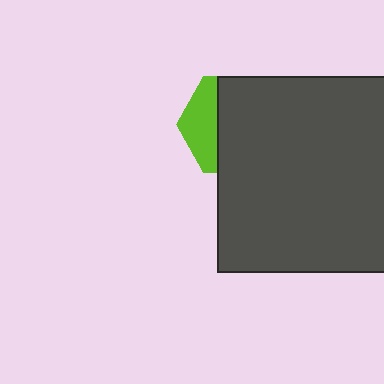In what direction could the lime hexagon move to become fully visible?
The lime hexagon could move left. That would shift it out from behind the dark gray square entirely.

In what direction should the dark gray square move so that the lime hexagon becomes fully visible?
The dark gray square should move right. That is the shortest direction to clear the overlap and leave the lime hexagon fully visible.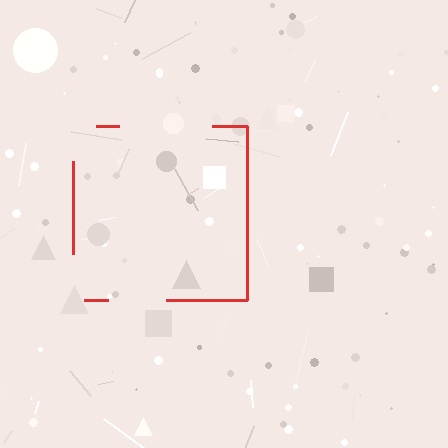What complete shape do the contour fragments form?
The contour fragments form a square.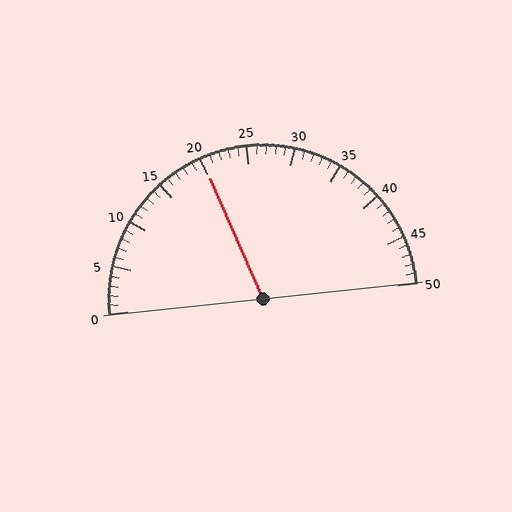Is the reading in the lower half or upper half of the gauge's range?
The reading is in the lower half of the range (0 to 50).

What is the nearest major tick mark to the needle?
The nearest major tick mark is 20.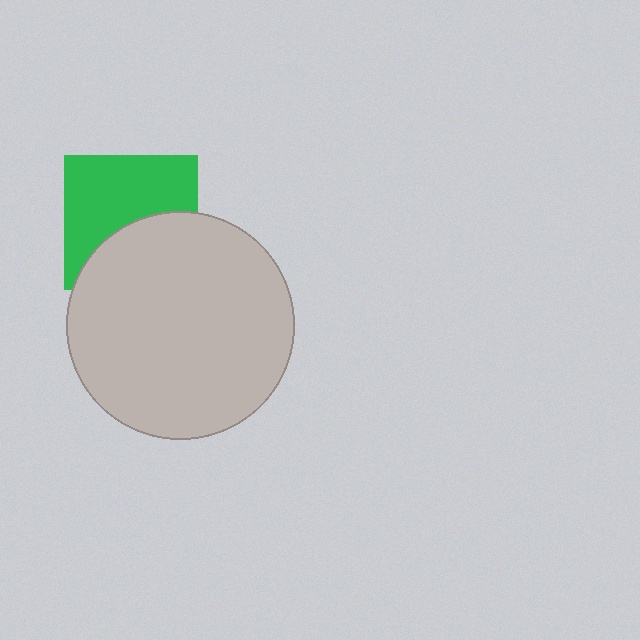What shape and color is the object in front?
The object in front is a light gray circle.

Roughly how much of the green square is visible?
About half of it is visible (roughly 58%).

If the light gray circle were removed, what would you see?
You would see the complete green square.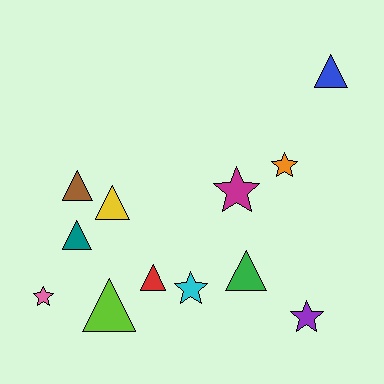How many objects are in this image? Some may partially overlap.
There are 12 objects.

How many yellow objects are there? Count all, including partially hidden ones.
There is 1 yellow object.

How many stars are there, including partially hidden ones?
There are 5 stars.